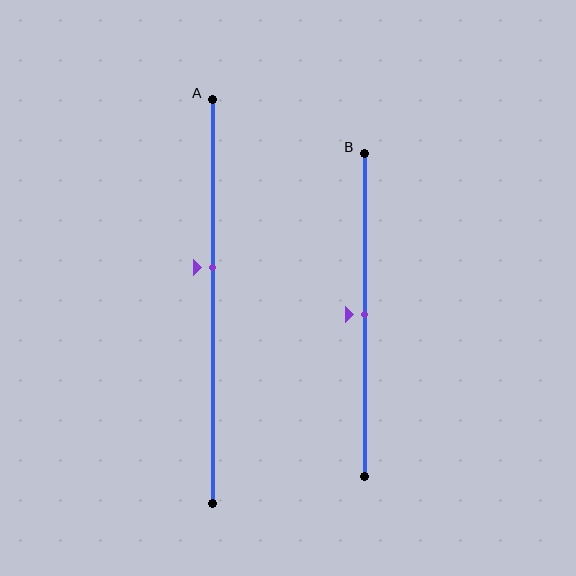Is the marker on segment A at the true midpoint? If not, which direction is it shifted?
No, the marker on segment A is shifted upward by about 8% of the segment length.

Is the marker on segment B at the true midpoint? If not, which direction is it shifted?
Yes, the marker on segment B is at the true midpoint.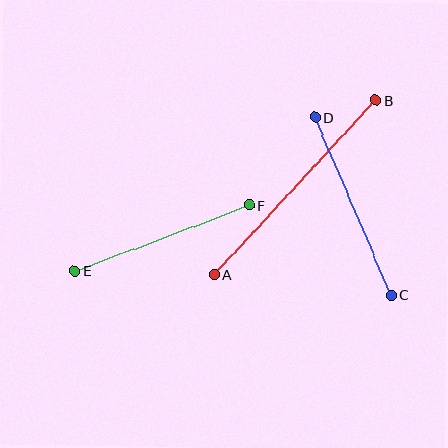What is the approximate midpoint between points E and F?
The midpoint is at approximately (162, 238) pixels.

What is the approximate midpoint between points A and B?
The midpoint is at approximately (295, 188) pixels.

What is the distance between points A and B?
The distance is approximately 238 pixels.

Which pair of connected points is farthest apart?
Points A and B are farthest apart.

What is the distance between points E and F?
The distance is approximately 186 pixels.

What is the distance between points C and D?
The distance is approximately 193 pixels.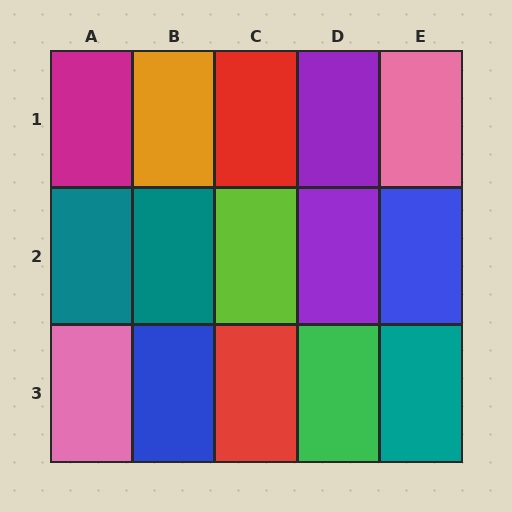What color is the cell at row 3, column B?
Blue.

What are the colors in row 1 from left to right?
Magenta, orange, red, purple, pink.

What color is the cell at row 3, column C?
Red.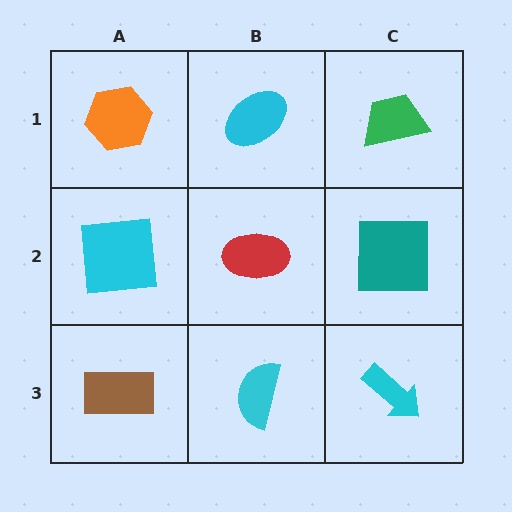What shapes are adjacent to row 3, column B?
A red ellipse (row 2, column B), a brown rectangle (row 3, column A), a cyan arrow (row 3, column C).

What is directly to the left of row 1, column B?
An orange hexagon.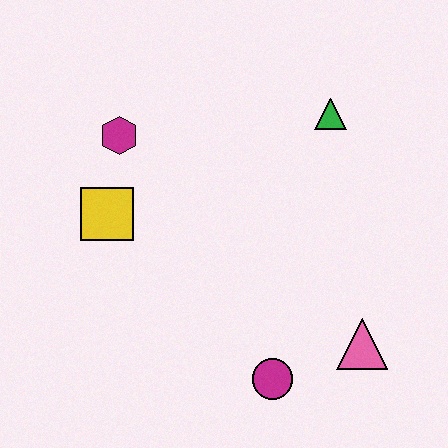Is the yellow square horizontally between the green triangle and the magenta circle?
No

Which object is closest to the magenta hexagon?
The yellow square is closest to the magenta hexagon.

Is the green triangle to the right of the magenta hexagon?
Yes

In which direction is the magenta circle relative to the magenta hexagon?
The magenta circle is below the magenta hexagon.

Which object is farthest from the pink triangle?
The magenta hexagon is farthest from the pink triangle.